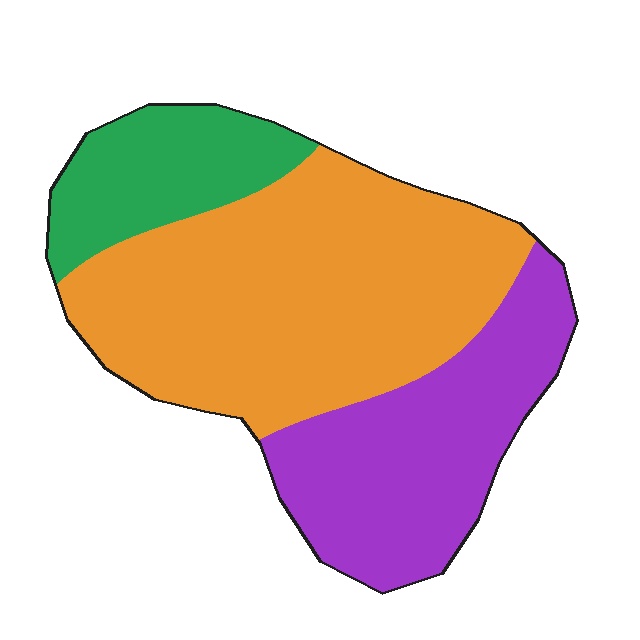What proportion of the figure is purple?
Purple covers roughly 30% of the figure.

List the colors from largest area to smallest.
From largest to smallest: orange, purple, green.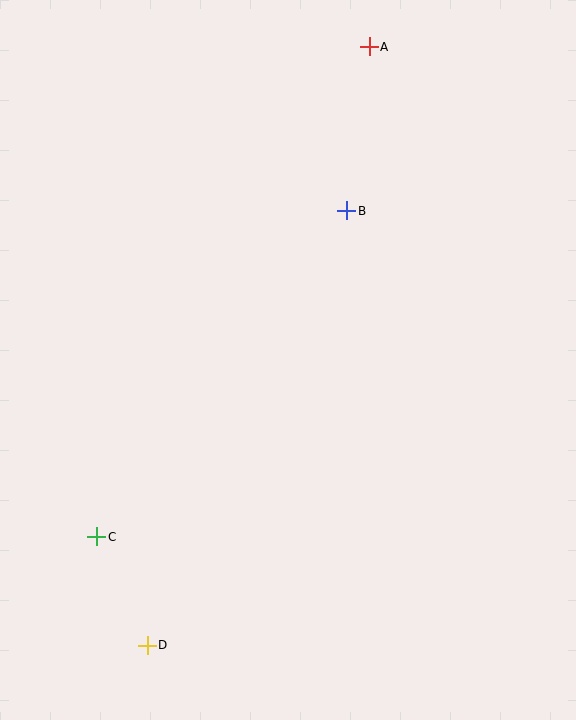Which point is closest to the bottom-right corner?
Point D is closest to the bottom-right corner.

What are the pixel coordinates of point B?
Point B is at (347, 211).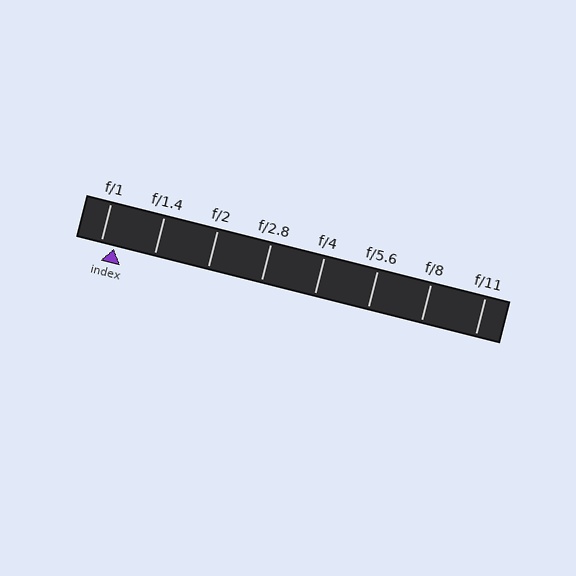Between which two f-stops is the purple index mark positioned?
The index mark is between f/1 and f/1.4.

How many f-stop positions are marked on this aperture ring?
There are 8 f-stop positions marked.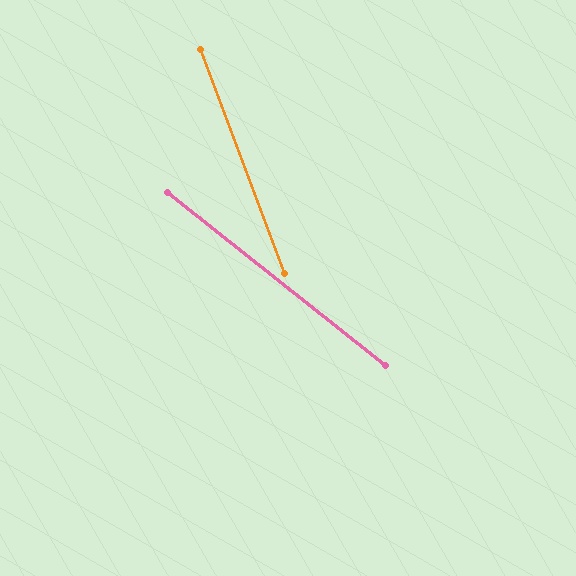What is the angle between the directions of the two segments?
Approximately 31 degrees.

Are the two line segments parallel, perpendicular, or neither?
Neither parallel nor perpendicular — they differ by about 31°.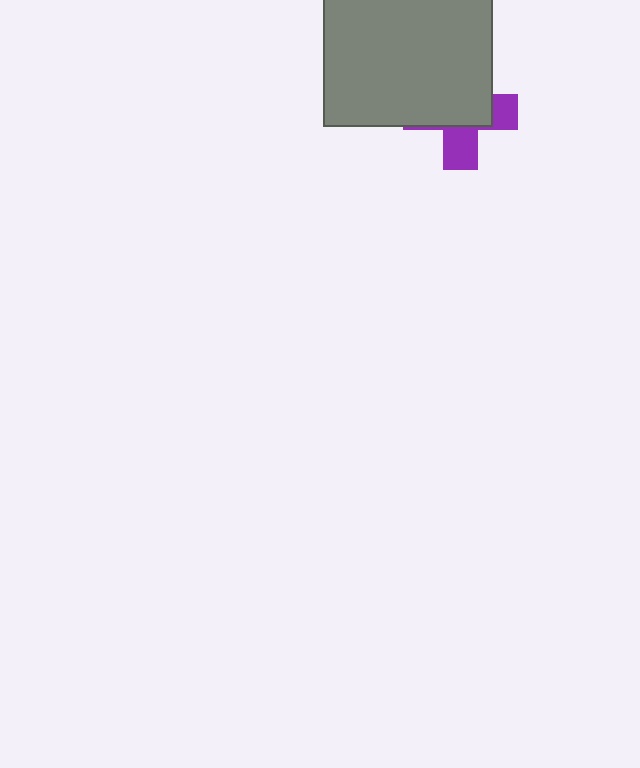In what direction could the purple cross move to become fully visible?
The purple cross could move down. That would shift it out from behind the gray square entirely.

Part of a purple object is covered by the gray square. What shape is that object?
It is a cross.